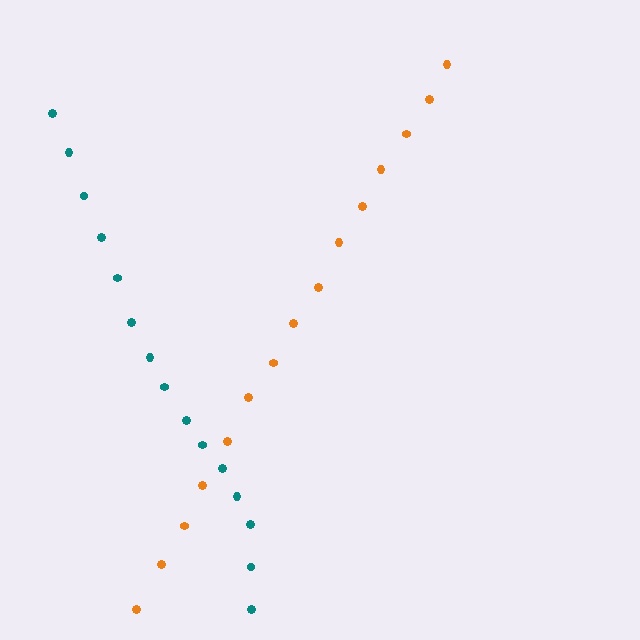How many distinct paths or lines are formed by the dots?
There are 2 distinct paths.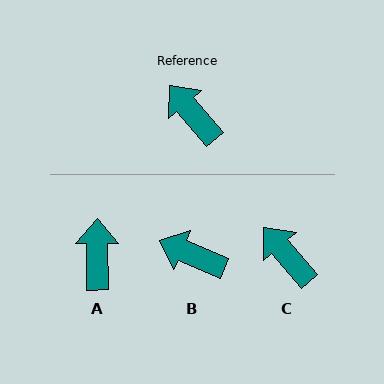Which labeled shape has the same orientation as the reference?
C.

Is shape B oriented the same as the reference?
No, it is off by about 27 degrees.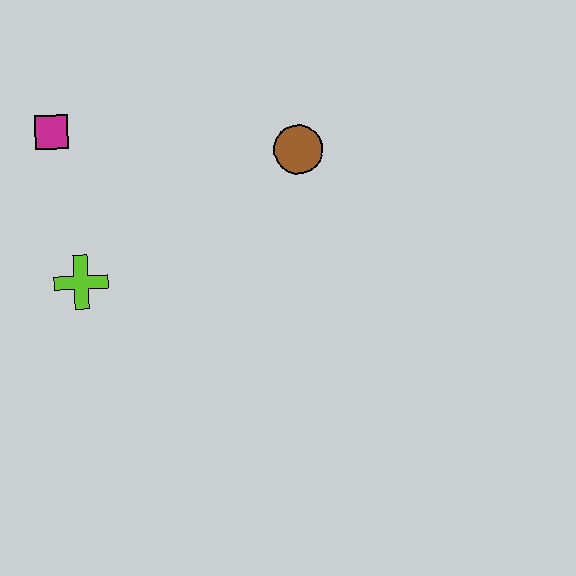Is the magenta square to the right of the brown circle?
No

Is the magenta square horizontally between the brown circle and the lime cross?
No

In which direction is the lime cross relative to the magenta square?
The lime cross is below the magenta square.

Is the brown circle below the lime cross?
No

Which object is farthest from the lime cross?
The brown circle is farthest from the lime cross.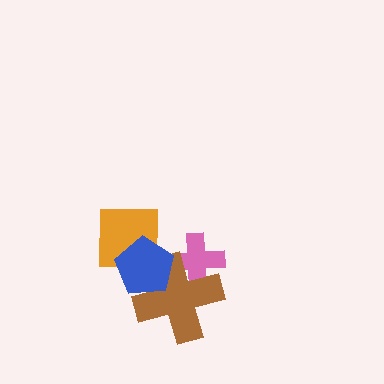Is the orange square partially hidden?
Yes, it is partially covered by another shape.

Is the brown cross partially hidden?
Yes, it is partially covered by another shape.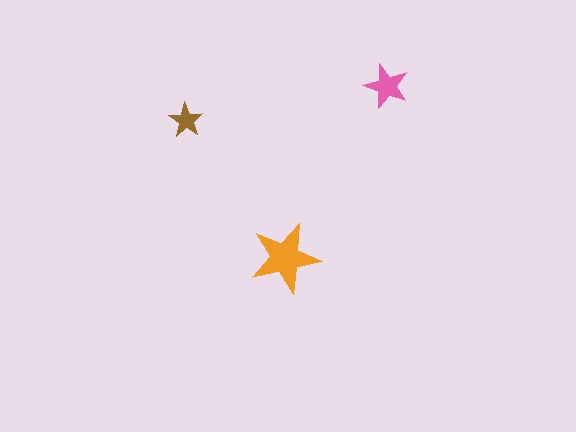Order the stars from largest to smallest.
the orange one, the pink one, the brown one.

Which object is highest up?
The pink star is topmost.